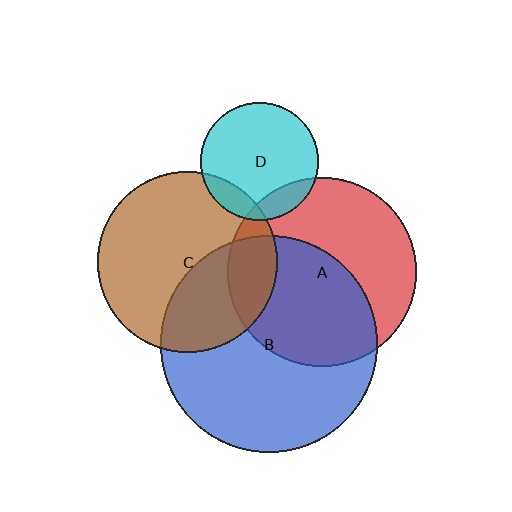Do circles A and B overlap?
Yes.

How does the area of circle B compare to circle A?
Approximately 1.3 times.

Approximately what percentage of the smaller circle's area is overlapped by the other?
Approximately 55%.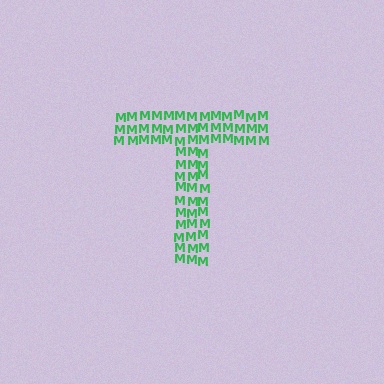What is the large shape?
The large shape is the letter T.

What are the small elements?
The small elements are letter M's.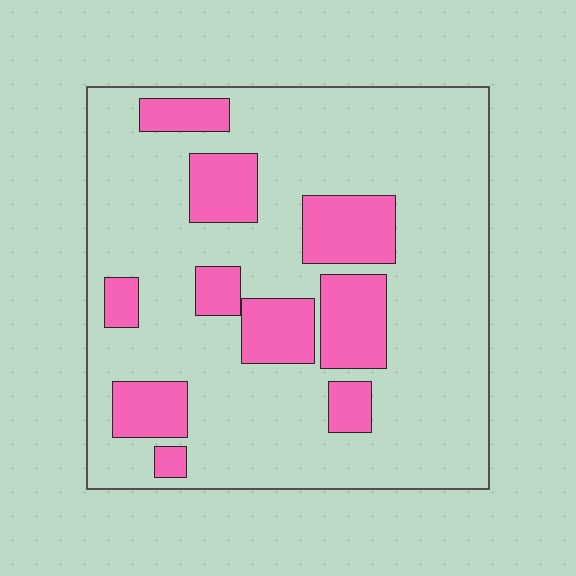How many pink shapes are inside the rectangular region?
10.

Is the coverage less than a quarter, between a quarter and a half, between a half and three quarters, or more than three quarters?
Less than a quarter.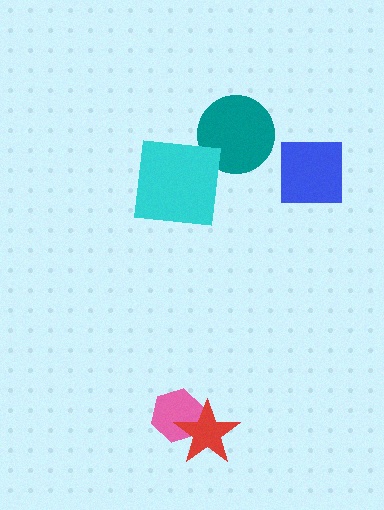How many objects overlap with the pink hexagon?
1 object overlaps with the pink hexagon.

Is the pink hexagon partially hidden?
Yes, it is partially covered by another shape.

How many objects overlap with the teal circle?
0 objects overlap with the teal circle.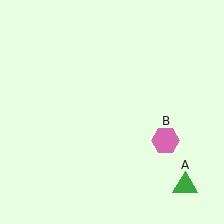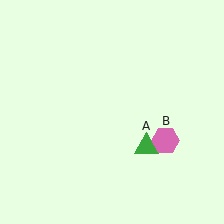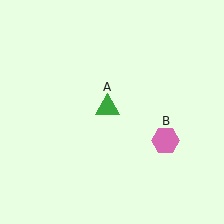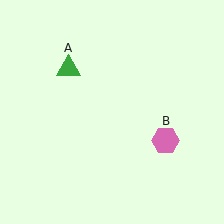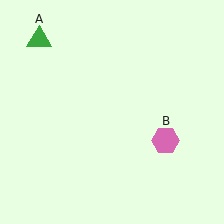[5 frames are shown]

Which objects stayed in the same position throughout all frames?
Pink hexagon (object B) remained stationary.